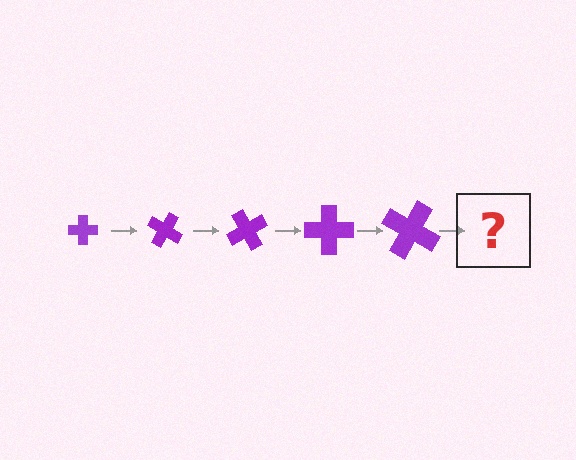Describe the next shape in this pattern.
It should be a cross, larger than the previous one and rotated 150 degrees from the start.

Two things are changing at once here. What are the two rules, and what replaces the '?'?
The two rules are that the cross grows larger each step and it rotates 30 degrees each step. The '?' should be a cross, larger than the previous one and rotated 150 degrees from the start.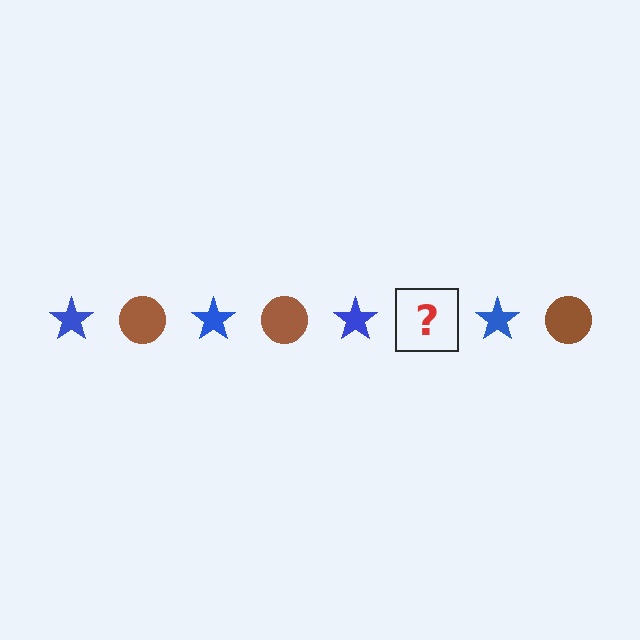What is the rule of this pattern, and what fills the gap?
The rule is that the pattern alternates between blue star and brown circle. The gap should be filled with a brown circle.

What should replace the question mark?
The question mark should be replaced with a brown circle.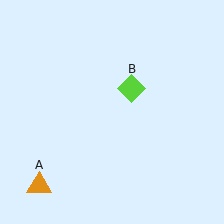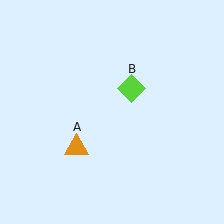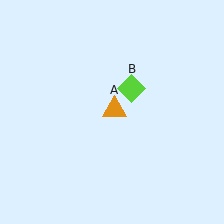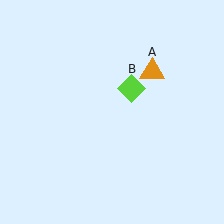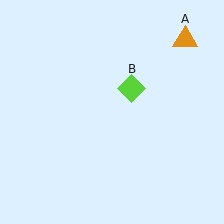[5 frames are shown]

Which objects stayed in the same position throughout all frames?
Lime diamond (object B) remained stationary.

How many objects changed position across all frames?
1 object changed position: orange triangle (object A).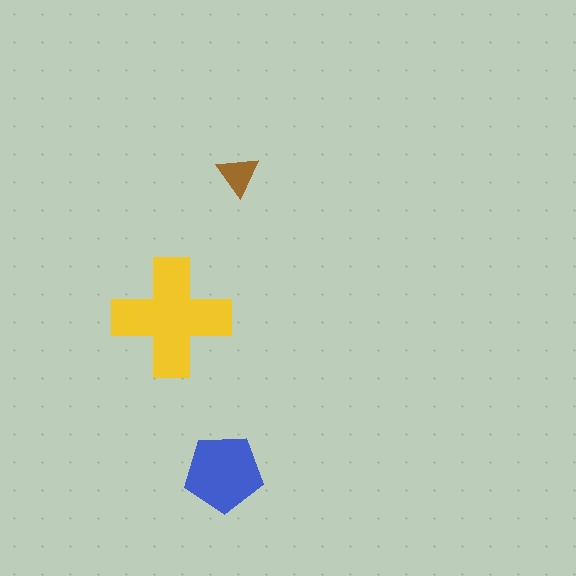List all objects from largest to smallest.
The yellow cross, the blue pentagon, the brown triangle.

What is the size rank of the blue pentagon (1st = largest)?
2nd.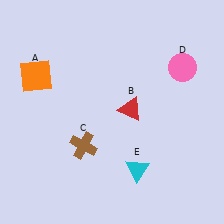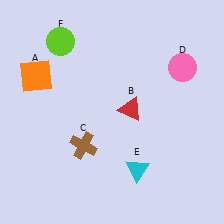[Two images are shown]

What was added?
A lime circle (F) was added in Image 2.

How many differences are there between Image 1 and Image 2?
There is 1 difference between the two images.